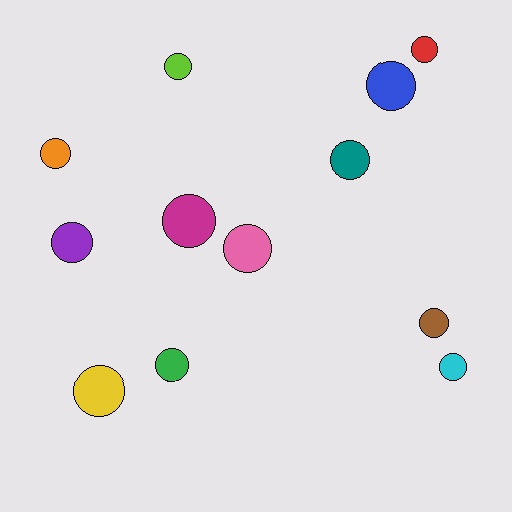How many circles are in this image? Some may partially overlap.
There are 12 circles.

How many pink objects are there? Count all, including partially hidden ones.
There is 1 pink object.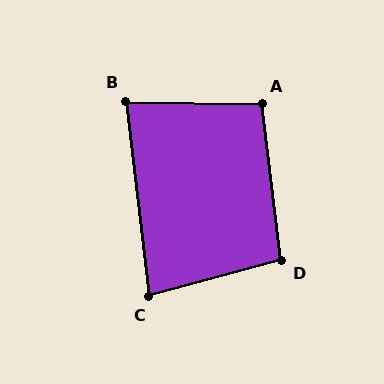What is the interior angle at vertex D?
Approximately 98 degrees (obtuse).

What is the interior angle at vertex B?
Approximately 82 degrees (acute).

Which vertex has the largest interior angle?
A, at approximately 98 degrees.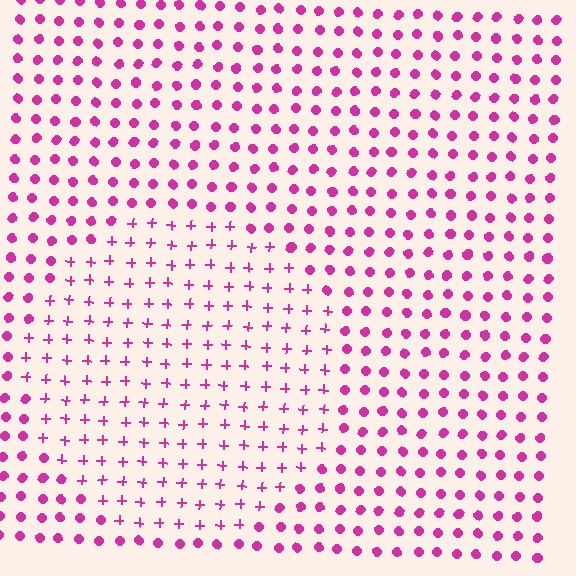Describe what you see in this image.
The image is filled with small magenta elements arranged in a uniform grid. A circle-shaped region contains plus signs, while the surrounding area contains circles. The boundary is defined purely by the change in element shape.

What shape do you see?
I see a circle.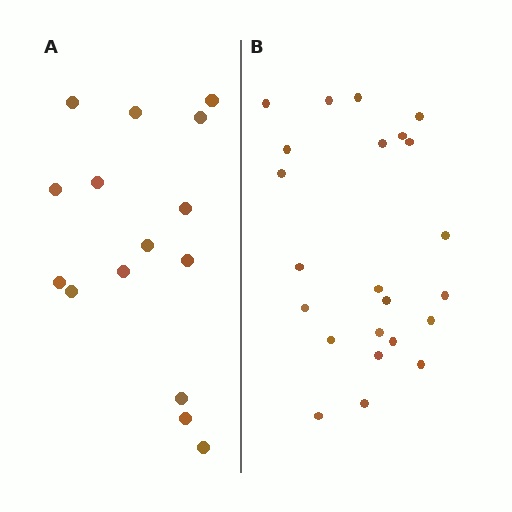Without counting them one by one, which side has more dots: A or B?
Region B (the right region) has more dots.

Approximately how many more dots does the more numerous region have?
Region B has roughly 8 or so more dots than region A.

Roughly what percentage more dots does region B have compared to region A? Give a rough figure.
About 55% more.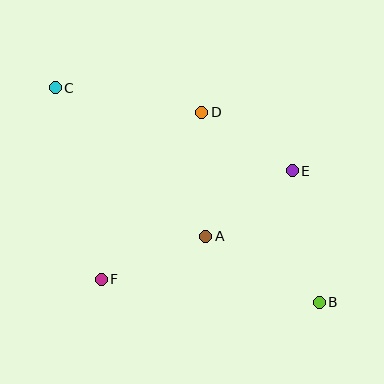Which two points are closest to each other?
Points D and E are closest to each other.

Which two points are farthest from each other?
Points B and C are farthest from each other.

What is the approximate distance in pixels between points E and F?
The distance between E and F is approximately 220 pixels.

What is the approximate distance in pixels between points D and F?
The distance between D and F is approximately 195 pixels.